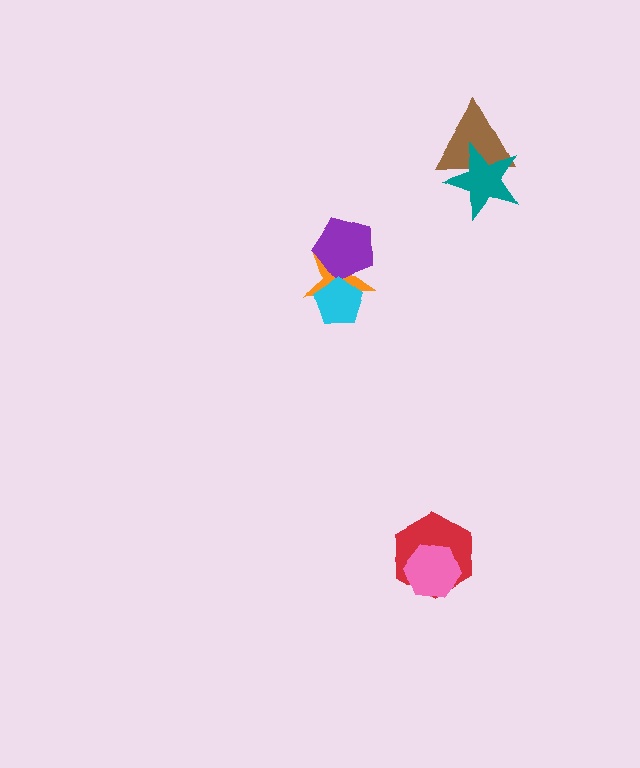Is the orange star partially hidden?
Yes, it is partially covered by another shape.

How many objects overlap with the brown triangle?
1 object overlaps with the brown triangle.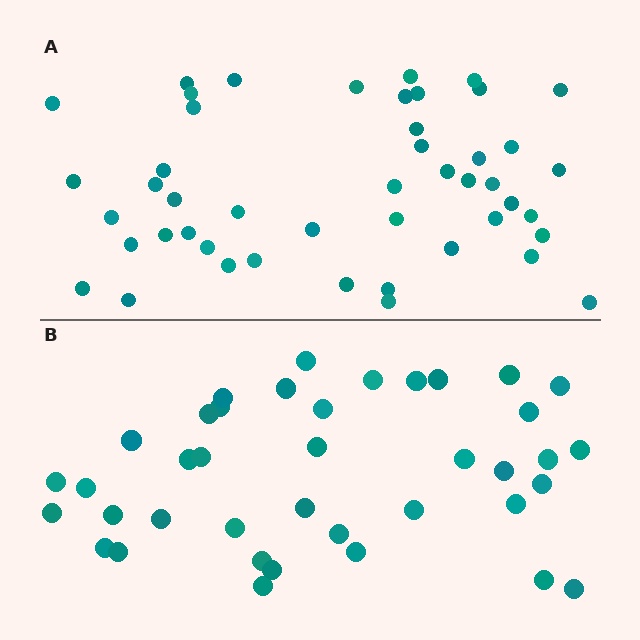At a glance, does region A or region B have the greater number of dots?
Region A (the top region) has more dots.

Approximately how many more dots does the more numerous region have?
Region A has roughly 8 or so more dots than region B.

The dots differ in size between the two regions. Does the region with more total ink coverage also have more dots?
No. Region B has more total ink coverage because its dots are larger, but region A actually contains more individual dots. Total area can be misleading — the number of items is what matters here.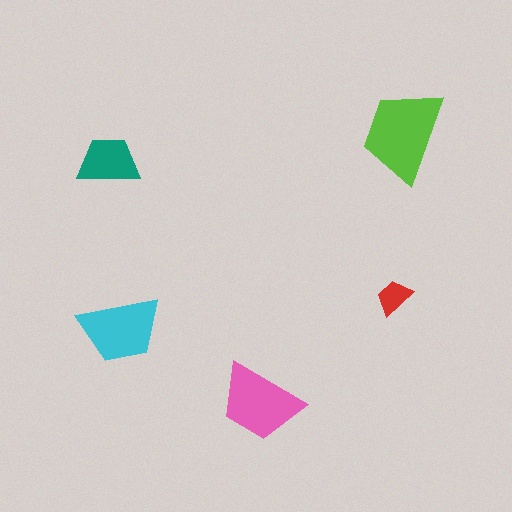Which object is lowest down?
The pink trapezoid is bottommost.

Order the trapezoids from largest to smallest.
the lime one, the pink one, the cyan one, the teal one, the red one.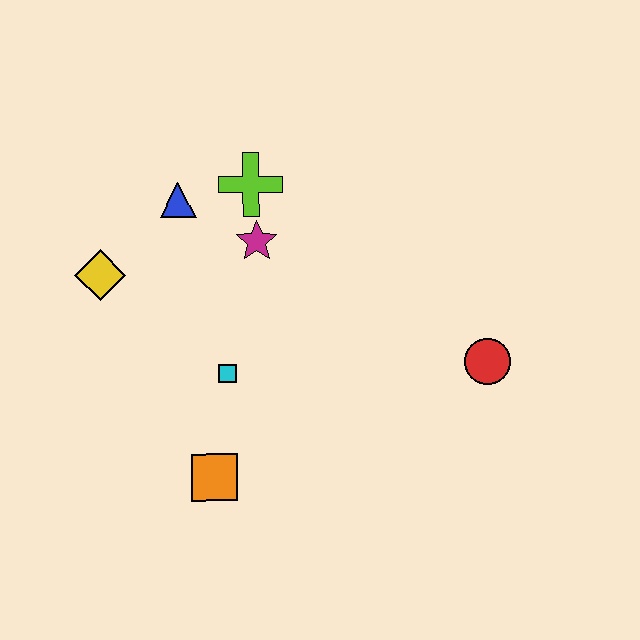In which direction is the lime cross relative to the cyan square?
The lime cross is above the cyan square.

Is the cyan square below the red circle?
Yes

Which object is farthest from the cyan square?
The red circle is farthest from the cyan square.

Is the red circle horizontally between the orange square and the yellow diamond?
No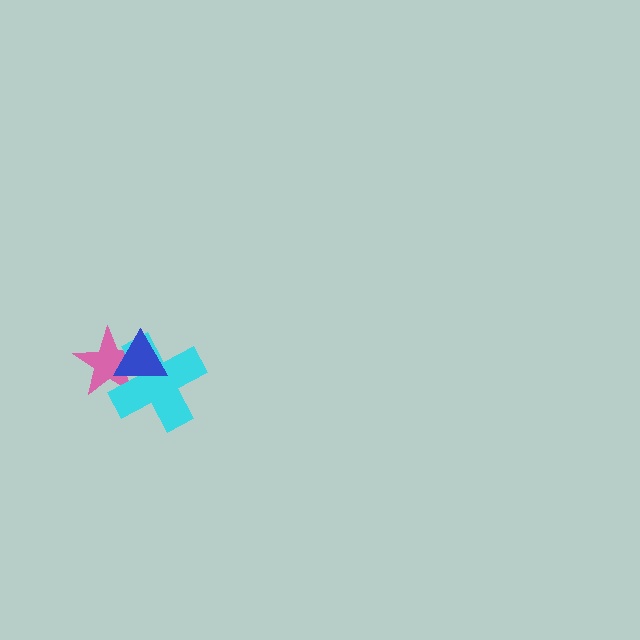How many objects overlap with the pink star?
2 objects overlap with the pink star.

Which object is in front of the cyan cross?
The blue triangle is in front of the cyan cross.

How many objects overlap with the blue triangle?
2 objects overlap with the blue triangle.